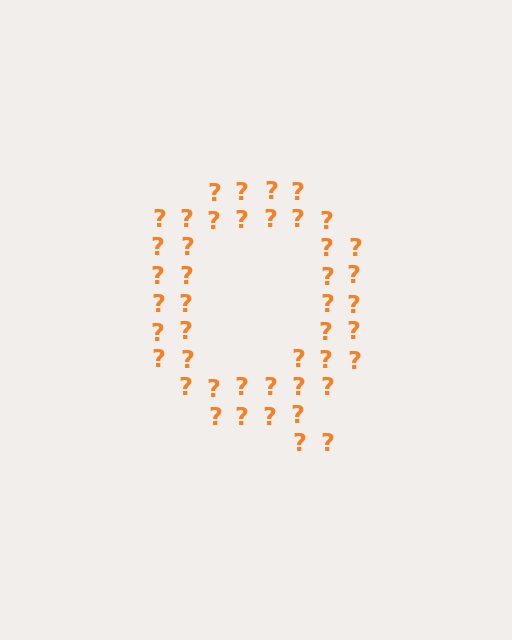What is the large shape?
The large shape is the letter Q.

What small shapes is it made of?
It is made of small question marks.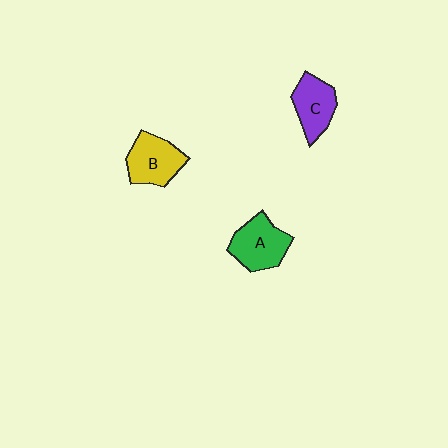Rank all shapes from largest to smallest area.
From largest to smallest: A (green), B (yellow), C (purple).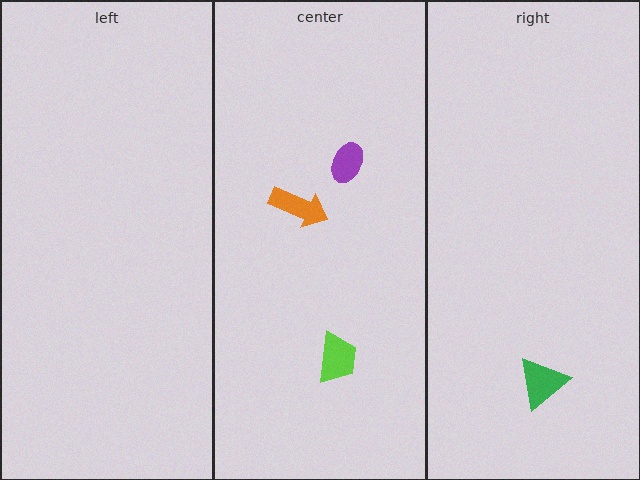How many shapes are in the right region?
1.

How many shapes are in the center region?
3.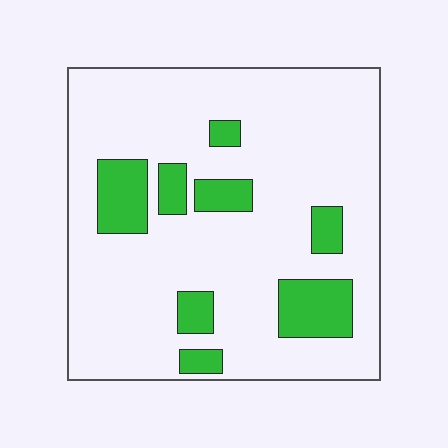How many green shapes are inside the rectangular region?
8.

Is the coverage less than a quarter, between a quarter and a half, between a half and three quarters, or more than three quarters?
Less than a quarter.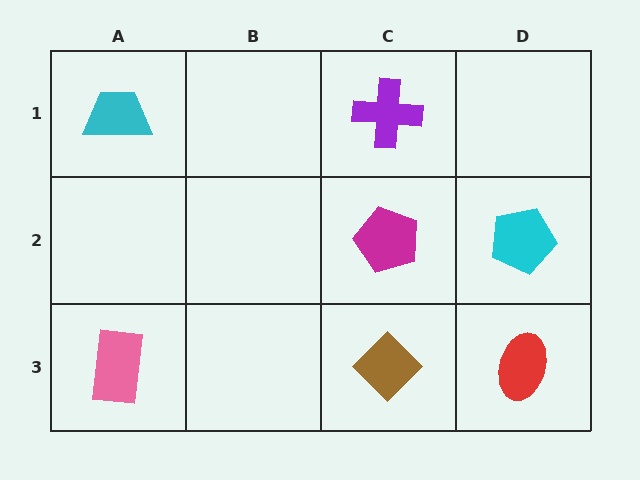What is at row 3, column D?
A red ellipse.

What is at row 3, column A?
A pink rectangle.